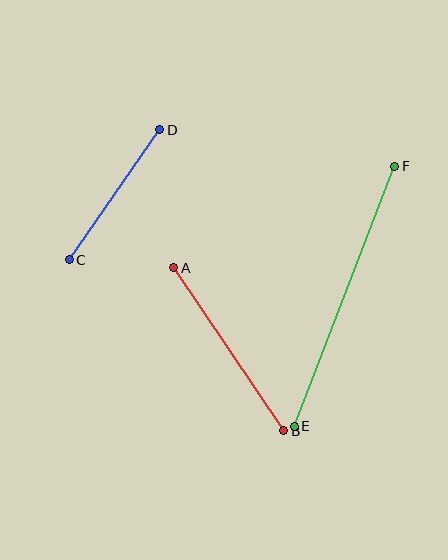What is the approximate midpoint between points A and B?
The midpoint is at approximately (229, 349) pixels.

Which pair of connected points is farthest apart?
Points E and F are farthest apart.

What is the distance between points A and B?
The distance is approximately 197 pixels.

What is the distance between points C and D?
The distance is approximately 158 pixels.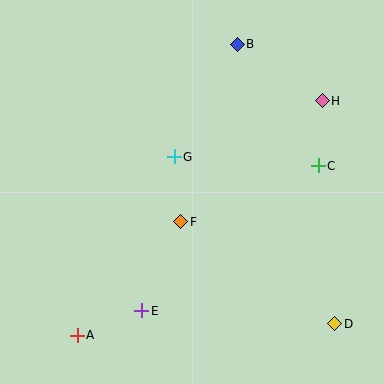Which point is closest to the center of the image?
Point F at (181, 222) is closest to the center.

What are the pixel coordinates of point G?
Point G is at (174, 157).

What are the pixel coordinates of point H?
Point H is at (322, 101).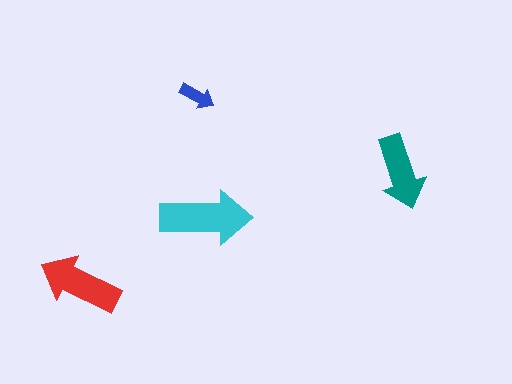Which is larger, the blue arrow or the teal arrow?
The teal one.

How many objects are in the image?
There are 4 objects in the image.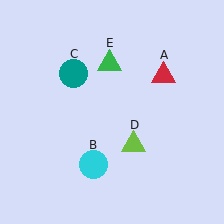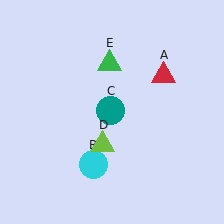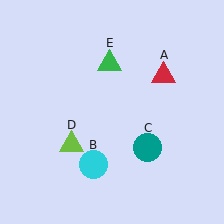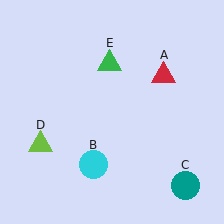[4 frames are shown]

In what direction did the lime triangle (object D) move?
The lime triangle (object D) moved left.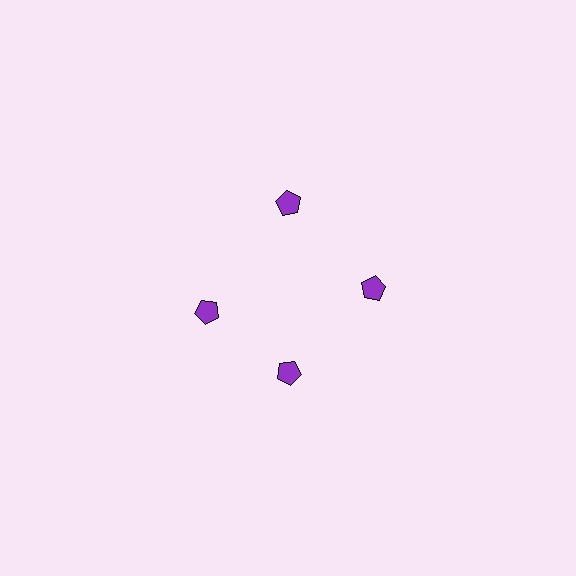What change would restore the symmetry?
The symmetry would be restored by rotating it back into even spacing with its neighbors so that all 4 pentagons sit at equal angles and equal distance from the center.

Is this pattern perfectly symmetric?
No. The 4 purple pentagons are arranged in a ring, but one element near the 9 o'clock position is rotated out of alignment along the ring, breaking the 4-fold rotational symmetry.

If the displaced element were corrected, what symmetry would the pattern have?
It would have 4-fold rotational symmetry — the pattern would map onto itself every 90 degrees.